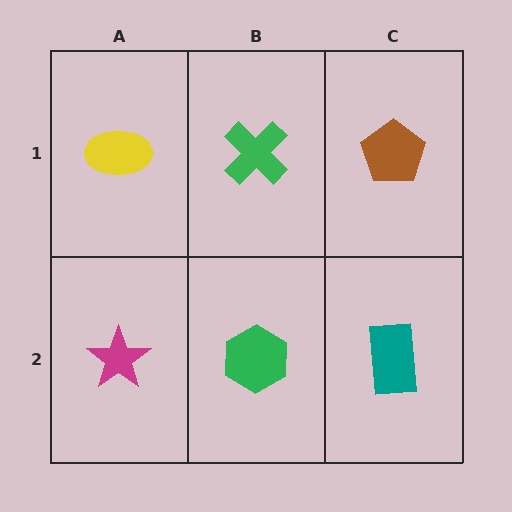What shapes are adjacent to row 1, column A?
A magenta star (row 2, column A), a green cross (row 1, column B).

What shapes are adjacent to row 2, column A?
A yellow ellipse (row 1, column A), a green hexagon (row 2, column B).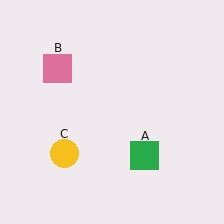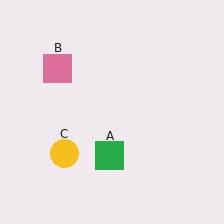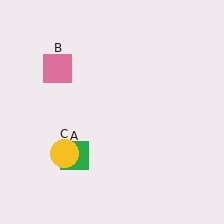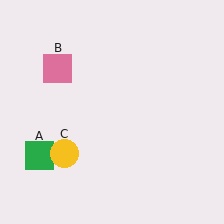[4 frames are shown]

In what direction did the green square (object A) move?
The green square (object A) moved left.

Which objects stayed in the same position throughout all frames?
Pink square (object B) and yellow circle (object C) remained stationary.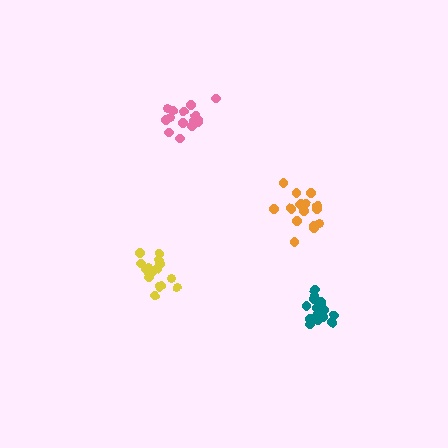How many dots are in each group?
Group 1: 15 dots, Group 2: 15 dots, Group 3: 15 dots, Group 4: 16 dots (61 total).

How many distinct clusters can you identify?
There are 4 distinct clusters.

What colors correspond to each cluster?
The clusters are colored: teal, orange, pink, yellow.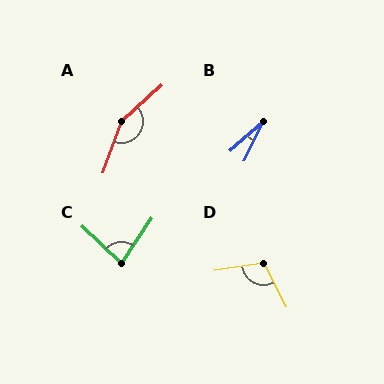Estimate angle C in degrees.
Approximately 80 degrees.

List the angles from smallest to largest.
B (23°), C (80°), D (109°), A (153°).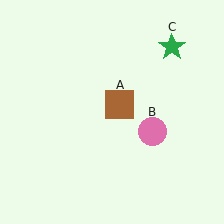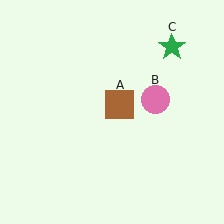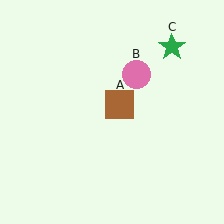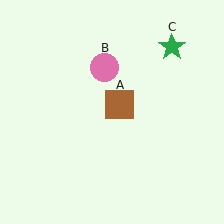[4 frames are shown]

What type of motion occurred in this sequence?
The pink circle (object B) rotated counterclockwise around the center of the scene.